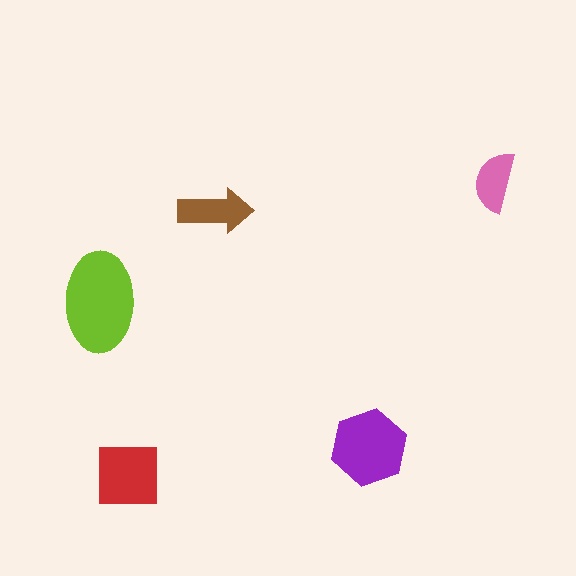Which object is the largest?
The lime ellipse.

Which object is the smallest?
The pink semicircle.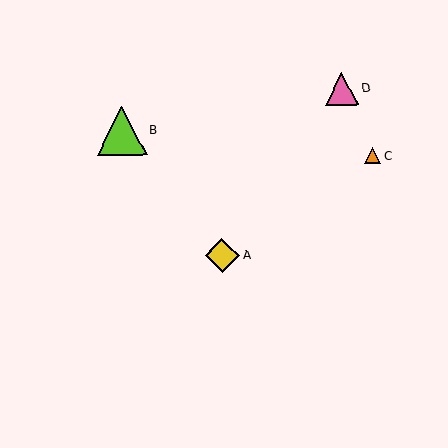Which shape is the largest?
The lime triangle (labeled B) is the largest.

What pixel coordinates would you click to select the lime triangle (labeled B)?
Click at (122, 131) to select the lime triangle B.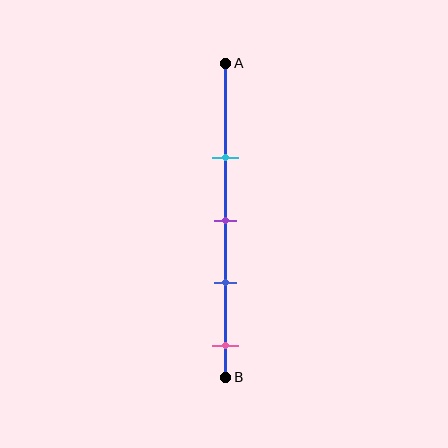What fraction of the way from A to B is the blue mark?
The blue mark is approximately 70% (0.7) of the way from A to B.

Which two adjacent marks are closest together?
The purple and blue marks are the closest adjacent pair.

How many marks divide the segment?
There are 4 marks dividing the segment.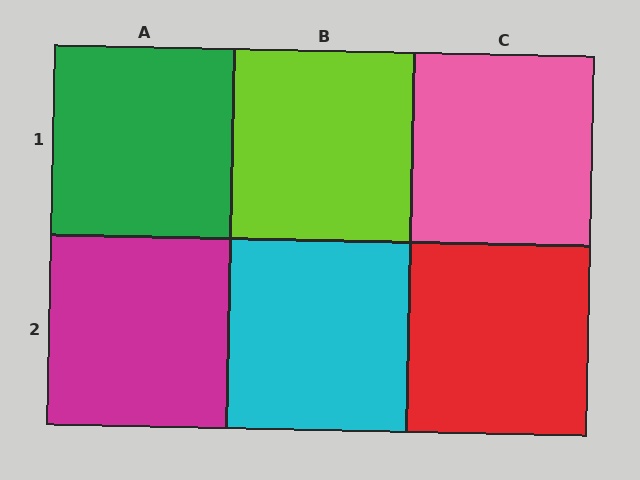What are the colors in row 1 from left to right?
Green, lime, pink.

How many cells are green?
1 cell is green.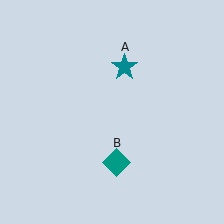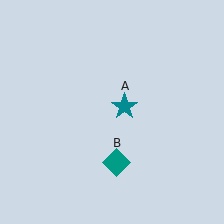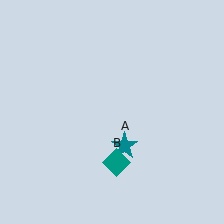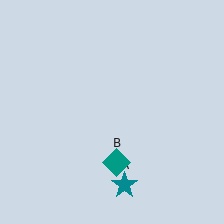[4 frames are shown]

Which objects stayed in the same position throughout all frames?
Teal diamond (object B) remained stationary.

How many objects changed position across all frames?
1 object changed position: teal star (object A).